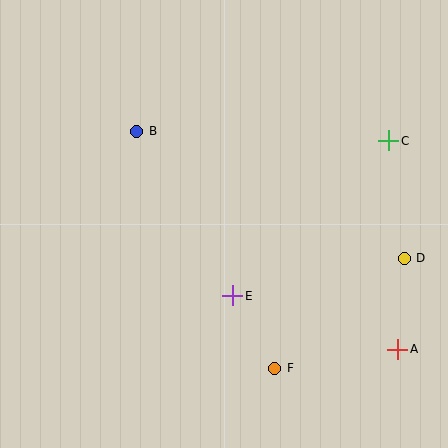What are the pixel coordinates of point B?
Point B is at (137, 131).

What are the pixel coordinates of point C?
Point C is at (389, 141).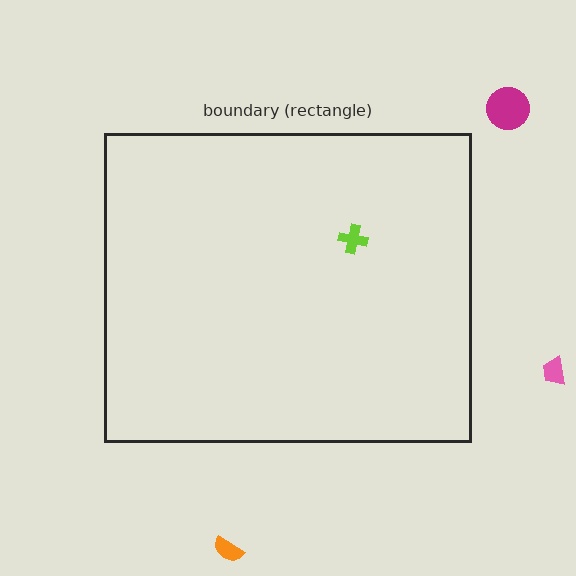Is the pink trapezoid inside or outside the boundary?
Outside.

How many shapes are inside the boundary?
1 inside, 3 outside.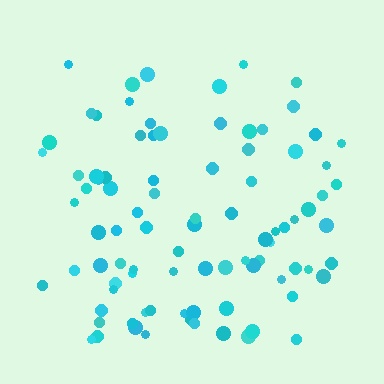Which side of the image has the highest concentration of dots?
The bottom.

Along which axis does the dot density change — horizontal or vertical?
Vertical.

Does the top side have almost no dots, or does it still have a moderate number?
Still a moderate number, just noticeably fewer than the bottom.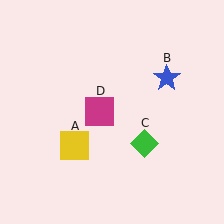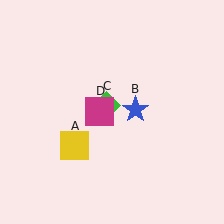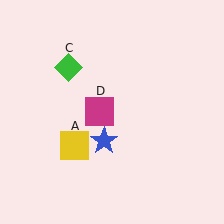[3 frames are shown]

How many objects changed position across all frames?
2 objects changed position: blue star (object B), green diamond (object C).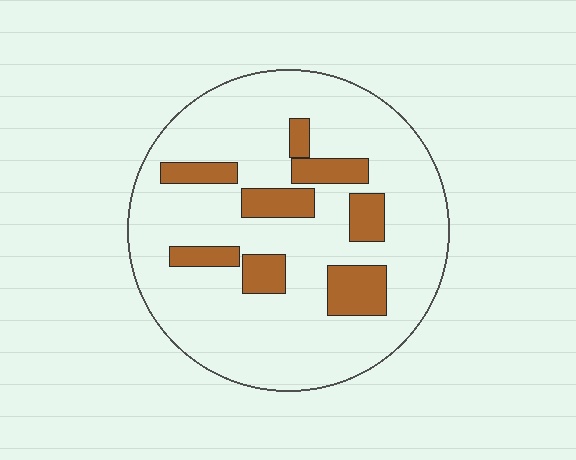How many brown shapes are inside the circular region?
8.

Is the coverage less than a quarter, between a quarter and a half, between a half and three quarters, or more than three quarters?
Less than a quarter.